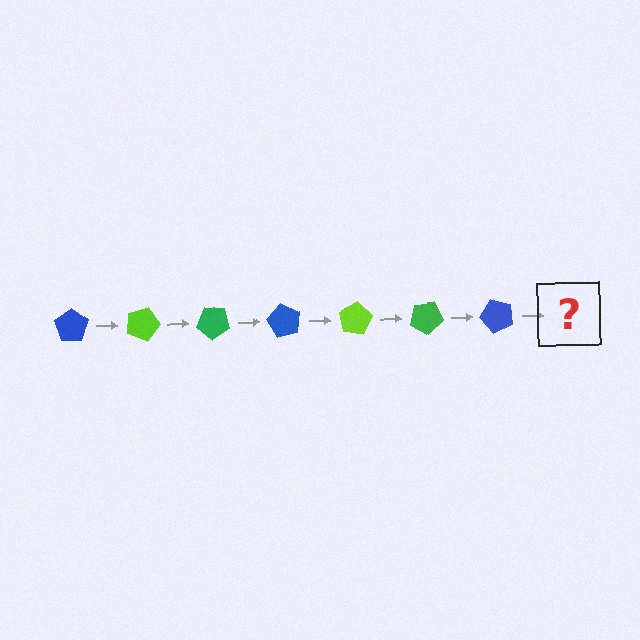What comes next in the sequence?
The next element should be a lime pentagon, rotated 140 degrees from the start.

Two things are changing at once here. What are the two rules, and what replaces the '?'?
The two rules are that it rotates 20 degrees each step and the color cycles through blue, lime, and green. The '?' should be a lime pentagon, rotated 140 degrees from the start.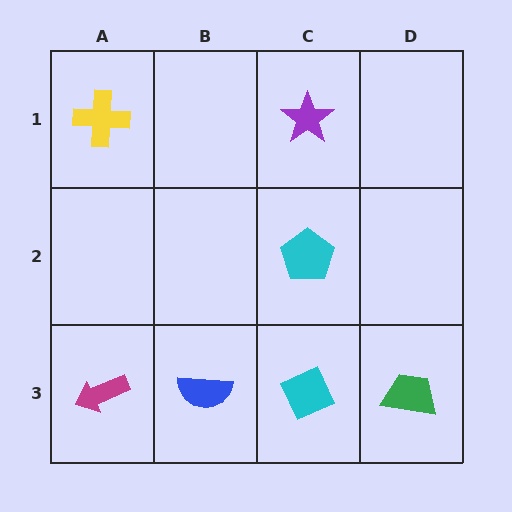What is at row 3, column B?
A blue semicircle.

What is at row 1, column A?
A yellow cross.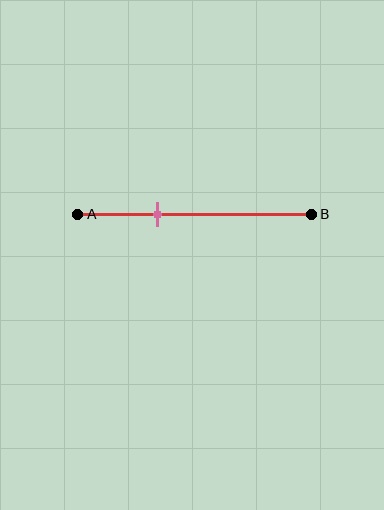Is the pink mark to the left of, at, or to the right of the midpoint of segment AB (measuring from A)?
The pink mark is to the left of the midpoint of segment AB.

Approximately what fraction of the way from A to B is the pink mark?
The pink mark is approximately 35% of the way from A to B.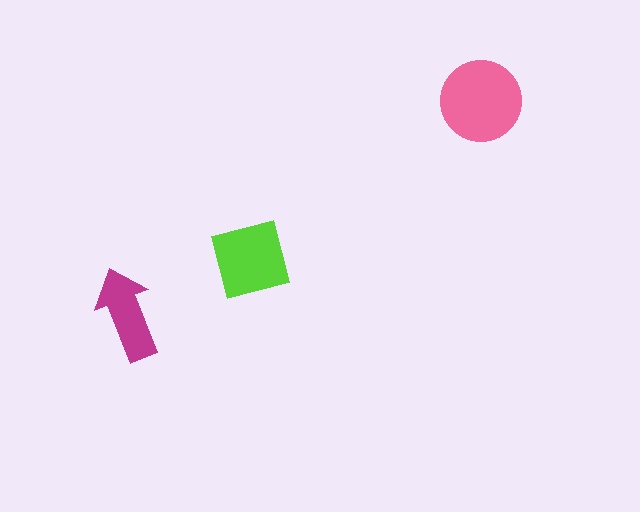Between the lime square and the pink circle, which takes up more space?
The pink circle.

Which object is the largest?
The pink circle.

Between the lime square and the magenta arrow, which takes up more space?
The lime square.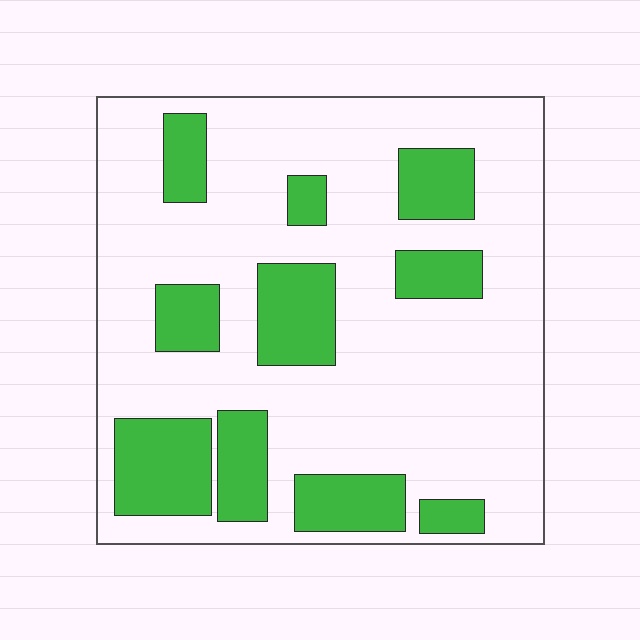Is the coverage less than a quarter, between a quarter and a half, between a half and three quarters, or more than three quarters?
Between a quarter and a half.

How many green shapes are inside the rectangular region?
10.